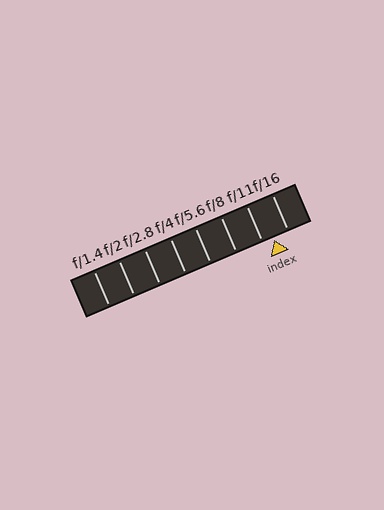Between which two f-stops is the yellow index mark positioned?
The index mark is between f/11 and f/16.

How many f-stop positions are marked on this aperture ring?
There are 8 f-stop positions marked.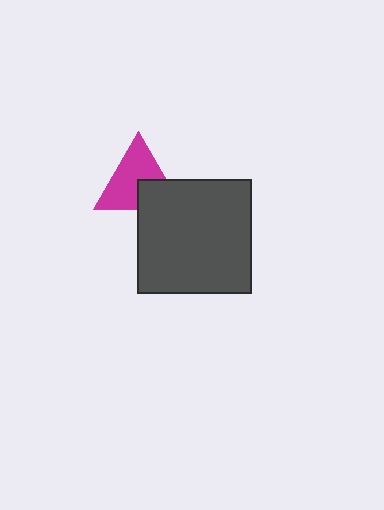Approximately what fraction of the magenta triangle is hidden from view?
Roughly 32% of the magenta triangle is hidden behind the dark gray square.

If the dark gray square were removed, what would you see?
You would see the complete magenta triangle.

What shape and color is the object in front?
The object in front is a dark gray square.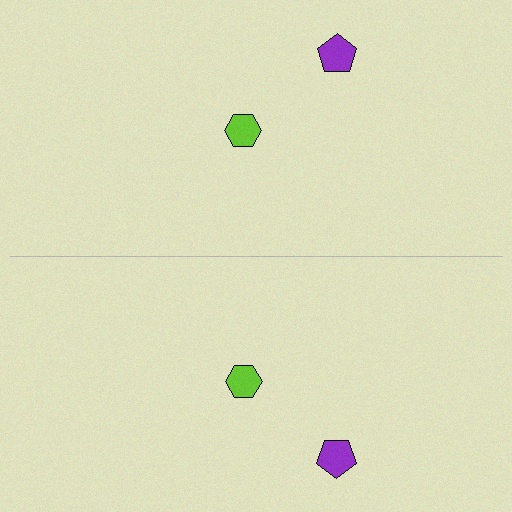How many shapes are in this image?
There are 4 shapes in this image.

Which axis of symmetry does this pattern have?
The pattern has a horizontal axis of symmetry running through the center of the image.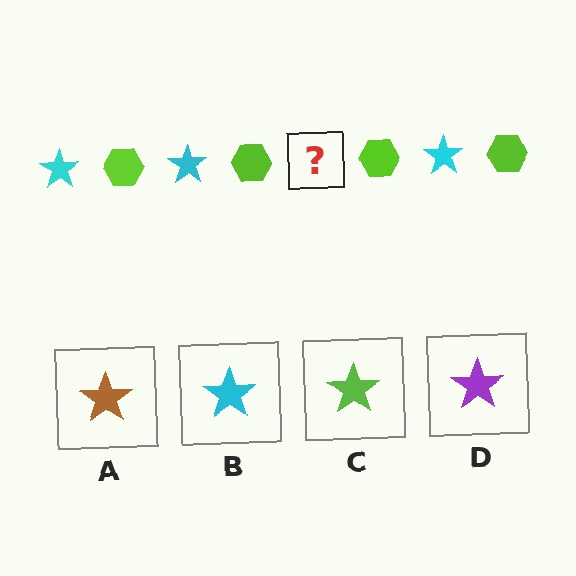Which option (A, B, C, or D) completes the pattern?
B.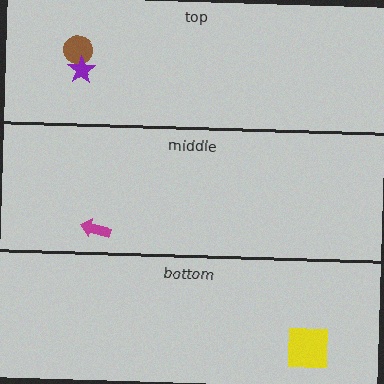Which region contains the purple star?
The top region.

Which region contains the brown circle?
The top region.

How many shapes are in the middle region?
1.